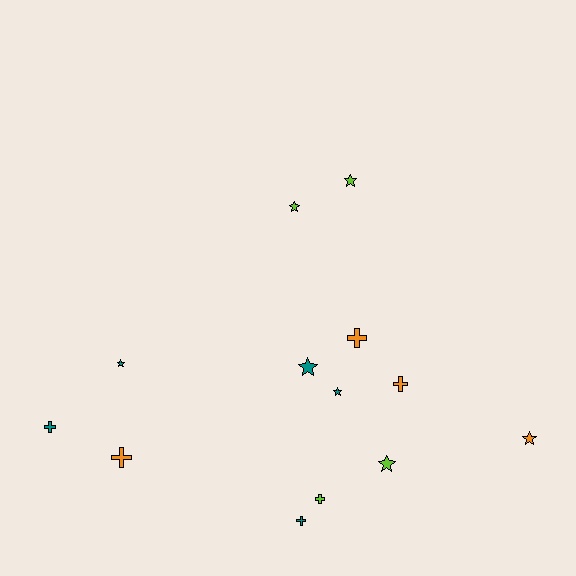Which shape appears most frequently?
Star, with 7 objects.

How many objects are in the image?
There are 13 objects.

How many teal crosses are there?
There are 2 teal crosses.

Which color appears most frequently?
Teal, with 5 objects.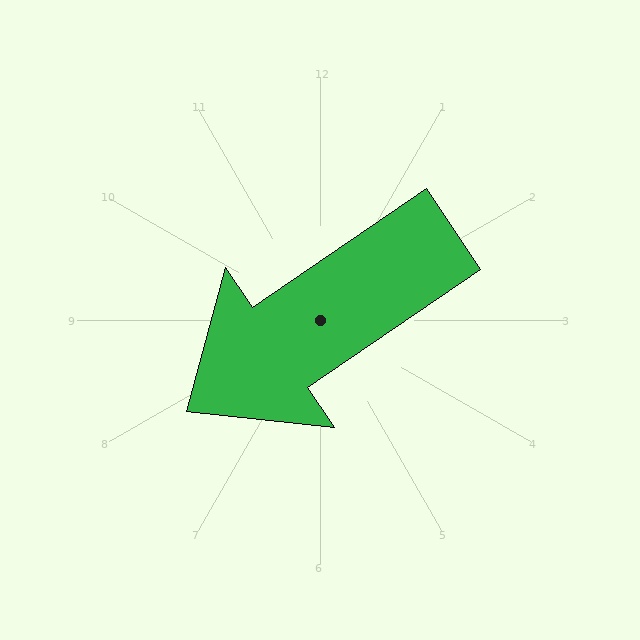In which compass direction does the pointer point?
Southwest.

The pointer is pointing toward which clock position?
Roughly 8 o'clock.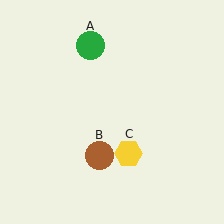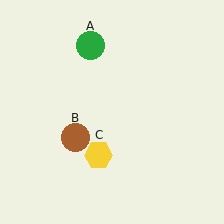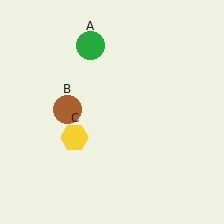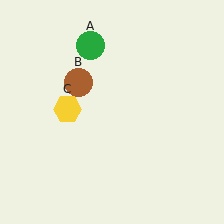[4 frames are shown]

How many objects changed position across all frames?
2 objects changed position: brown circle (object B), yellow hexagon (object C).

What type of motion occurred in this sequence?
The brown circle (object B), yellow hexagon (object C) rotated clockwise around the center of the scene.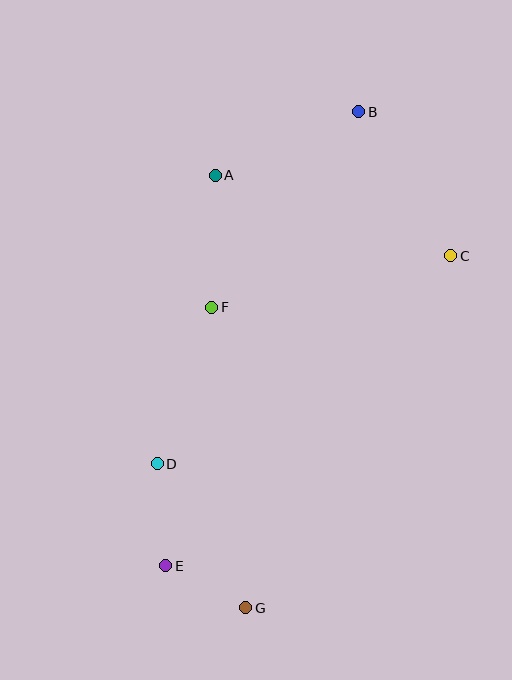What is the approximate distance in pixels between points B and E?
The distance between B and E is approximately 494 pixels.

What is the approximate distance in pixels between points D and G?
The distance between D and G is approximately 169 pixels.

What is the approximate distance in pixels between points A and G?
The distance between A and G is approximately 434 pixels.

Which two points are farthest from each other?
Points B and G are farthest from each other.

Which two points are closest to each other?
Points E and G are closest to each other.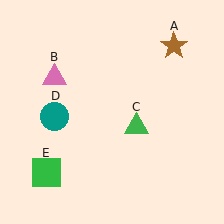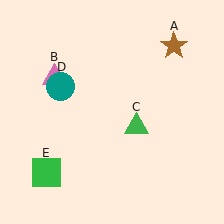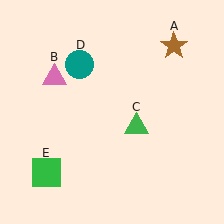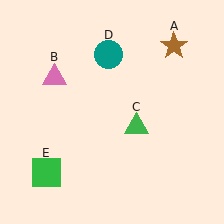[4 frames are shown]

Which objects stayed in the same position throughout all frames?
Brown star (object A) and pink triangle (object B) and green triangle (object C) and green square (object E) remained stationary.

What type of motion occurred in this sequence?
The teal circle (object D) rotated clockwise around the center of the scene.